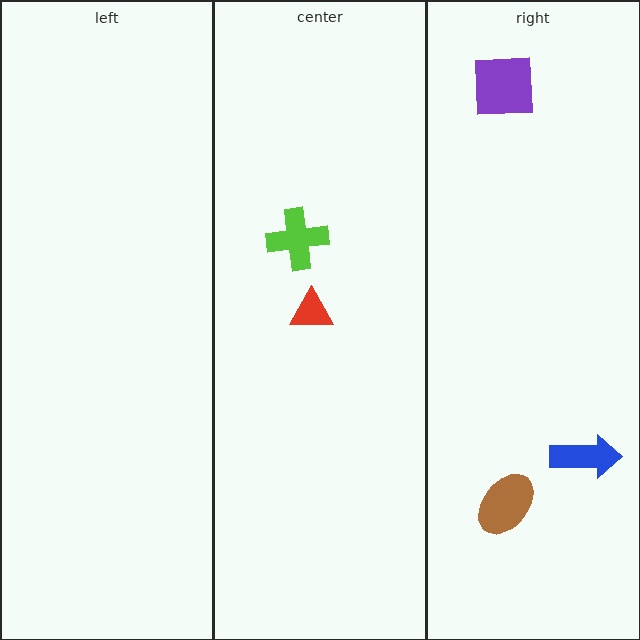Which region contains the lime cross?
The center region.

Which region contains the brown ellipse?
The right region.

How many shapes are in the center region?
2.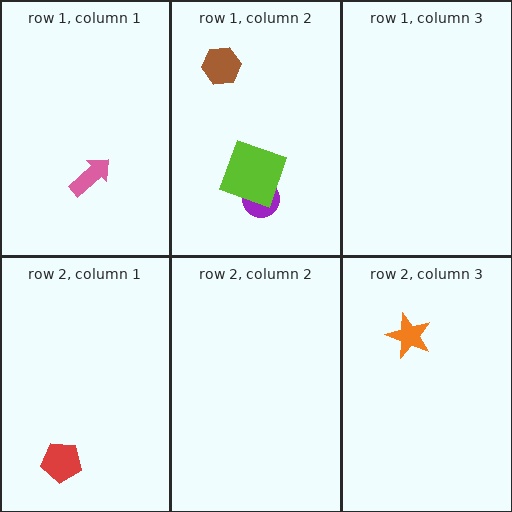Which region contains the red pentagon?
The row 2, column 1 region.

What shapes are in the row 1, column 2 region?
The purple circle, the lime square, the brown hexagon.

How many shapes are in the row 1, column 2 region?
3.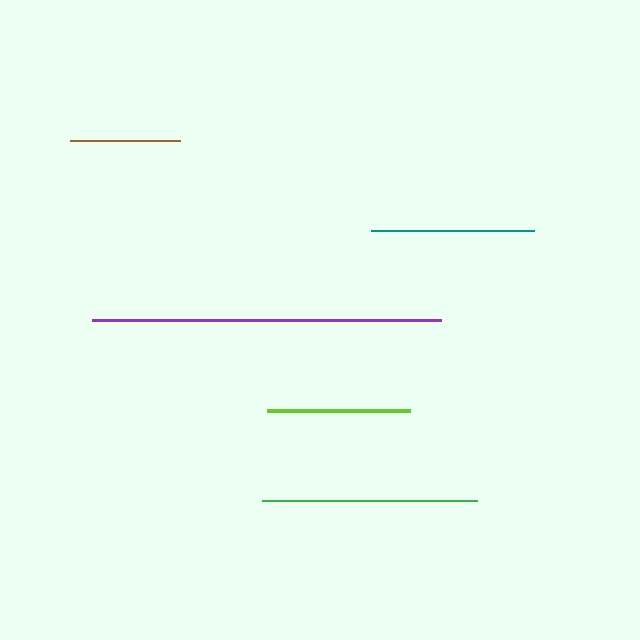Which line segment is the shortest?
The brown line is the shortest at approximately 110 pixels.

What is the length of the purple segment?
The purple segment is approximately 350 pixels long.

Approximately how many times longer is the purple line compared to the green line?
The purple line is approximately 1.6 times the length of the green line.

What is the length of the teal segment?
The teal segment is approximately 163 pixels long.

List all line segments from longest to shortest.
From longest to shortest: purple, green, teal, lime, brown.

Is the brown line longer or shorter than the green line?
The green line is longer than the brown line.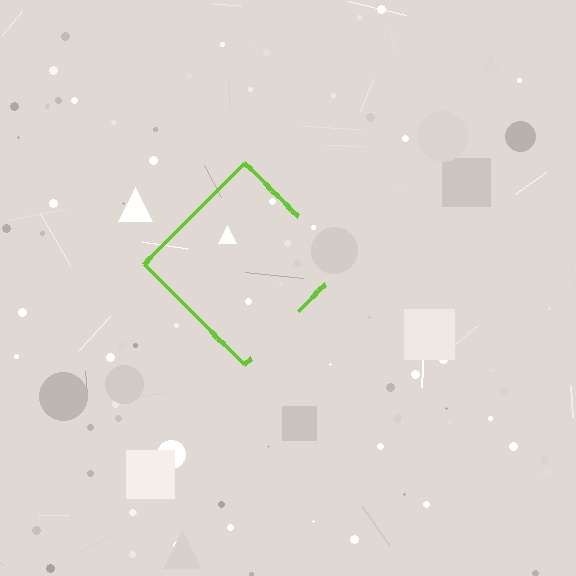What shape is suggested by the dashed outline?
The dashed outline suggests a diamond.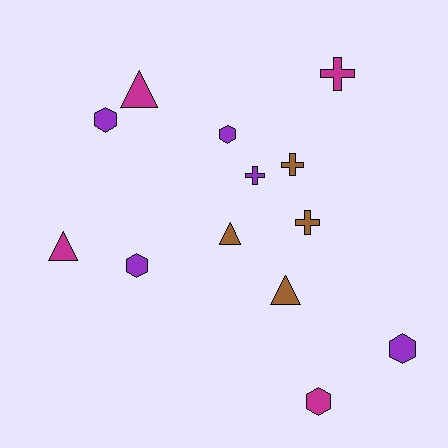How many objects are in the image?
There are 13 objects.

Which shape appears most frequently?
Hexagon, with 5 objects.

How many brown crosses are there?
There are 2 brown crosses.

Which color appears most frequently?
Purple, with 5 objects.